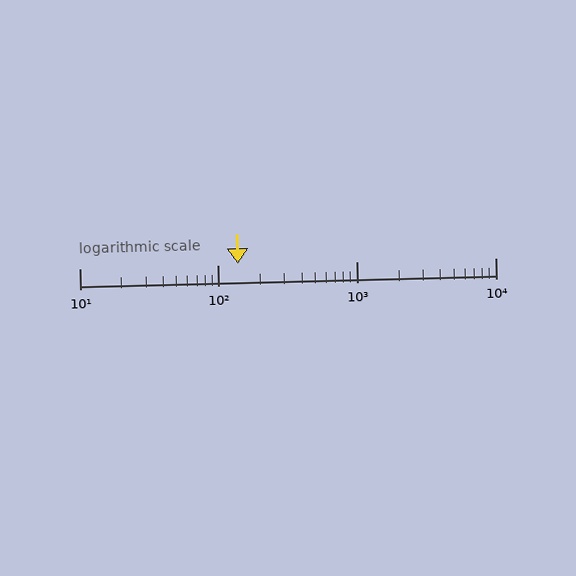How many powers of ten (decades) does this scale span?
The scale spans 3 decades, from 10 to 10000.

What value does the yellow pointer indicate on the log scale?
The pointer indicates approximately 140.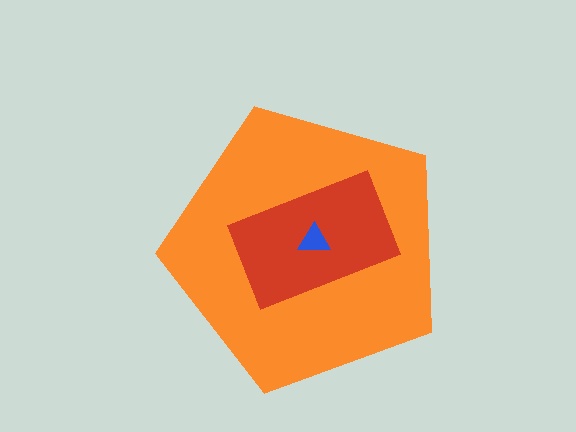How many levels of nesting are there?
3.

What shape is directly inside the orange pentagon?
The red rectangle.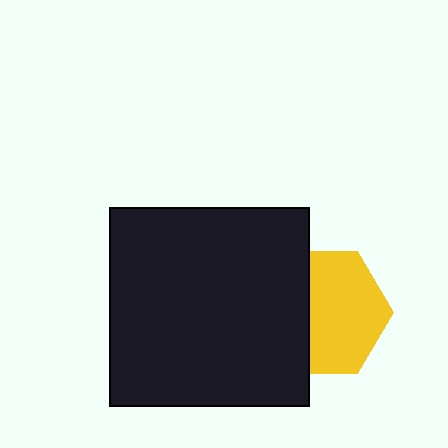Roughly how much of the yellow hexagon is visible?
About half of it is visible (roughly 62%).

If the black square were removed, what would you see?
You would see the complete yellow hexagon.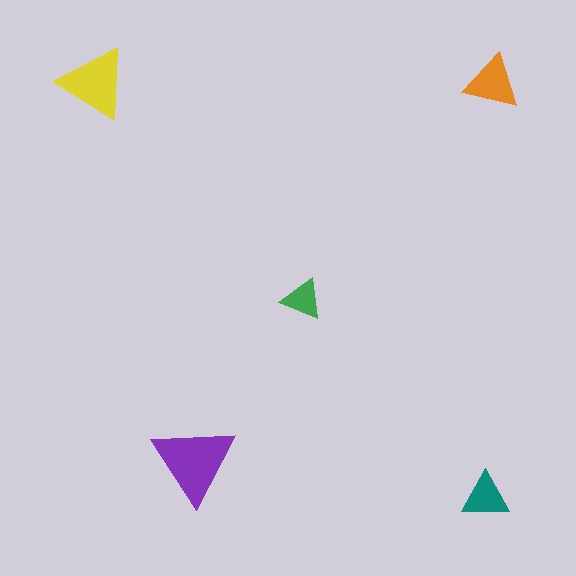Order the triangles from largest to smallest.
the purple one, the yellow one, the orange one, the teal one, the green one.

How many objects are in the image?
There are 5 objects in the image.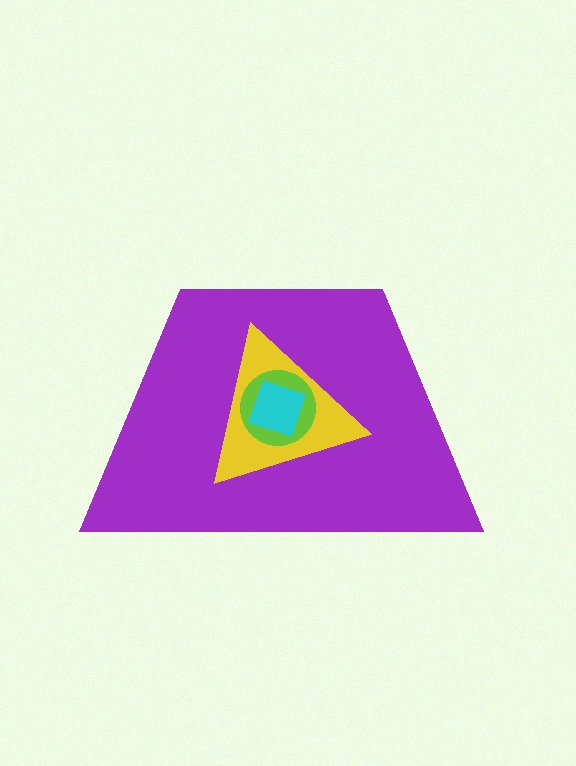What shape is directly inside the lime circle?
The cyan square.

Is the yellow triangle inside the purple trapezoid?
Yes.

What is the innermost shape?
The cyan square.